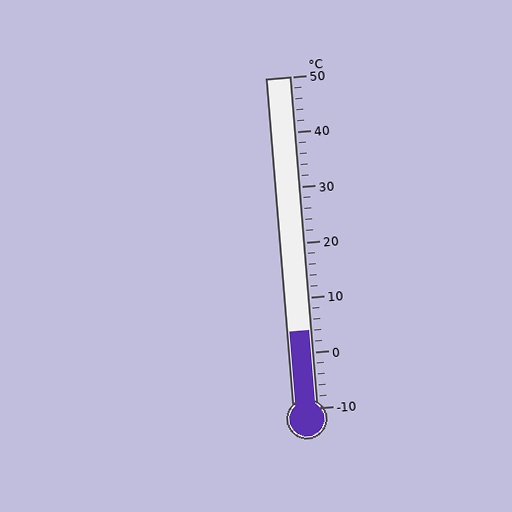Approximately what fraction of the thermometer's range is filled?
The thermometer is filled to approximately 25% of its range.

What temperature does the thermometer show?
The thermometer shows approximately 4°C.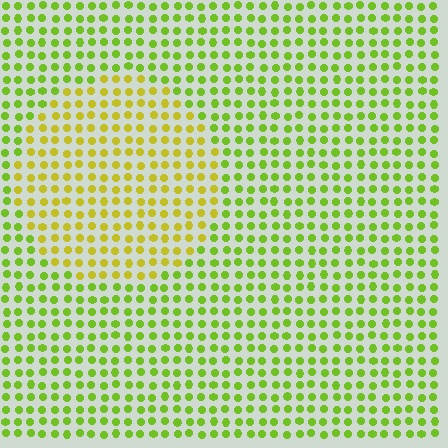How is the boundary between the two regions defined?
The boundary is defined purely by a slight shift in hue (about 32 degrees). Spacing, size, and orientation are identical on both sides.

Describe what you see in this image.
The image is filled with small lime elements in a uniform arrangement. A circle-shaped region is visible where the elements are tinted to a slightly different hue, forming a subtle color boundary.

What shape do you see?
I see a circle.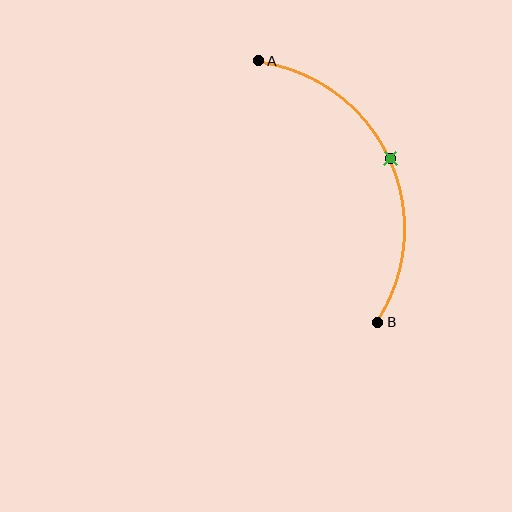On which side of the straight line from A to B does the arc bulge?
The arc bulges to the right of the straight line connecting A and B.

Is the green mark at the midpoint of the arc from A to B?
Yes. The green mark lies on the arc at equal arc-length from both A and B — it is the arc midpoint.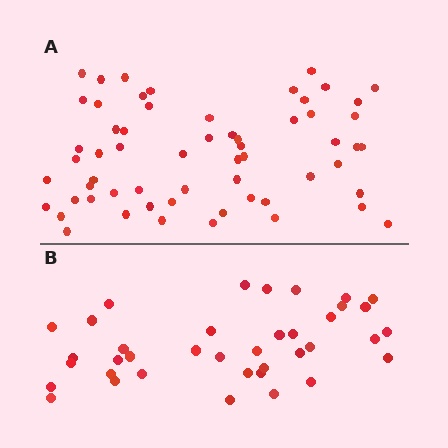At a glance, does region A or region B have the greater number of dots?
Region A (the top region) has more dots.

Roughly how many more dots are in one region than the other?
Region A has approximately 20 more dots than region B.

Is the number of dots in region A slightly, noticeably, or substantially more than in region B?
Region A has substantially more. The ratio is roughly 1.6 to 1.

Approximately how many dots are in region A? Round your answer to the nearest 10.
About 60 dots.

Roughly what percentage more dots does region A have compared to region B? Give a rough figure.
About 60% more.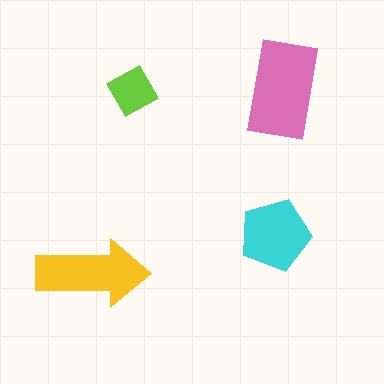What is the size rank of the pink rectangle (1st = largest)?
1st.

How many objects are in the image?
There are 4 objects in the image.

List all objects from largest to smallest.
The pink rectangle, the yellow arrow, the cyan pentagon, the lime square.